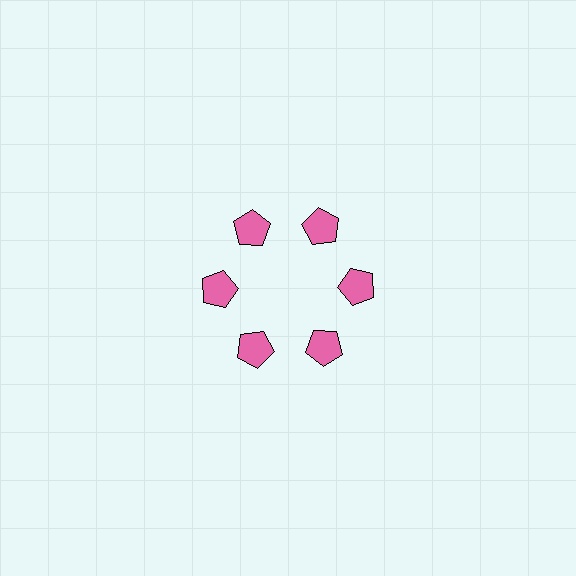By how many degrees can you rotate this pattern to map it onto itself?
The pattern maps onto itself every 60 degrees of rotation.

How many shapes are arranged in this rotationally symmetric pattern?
There are 6 shapes, arranged in 6 groups of 1.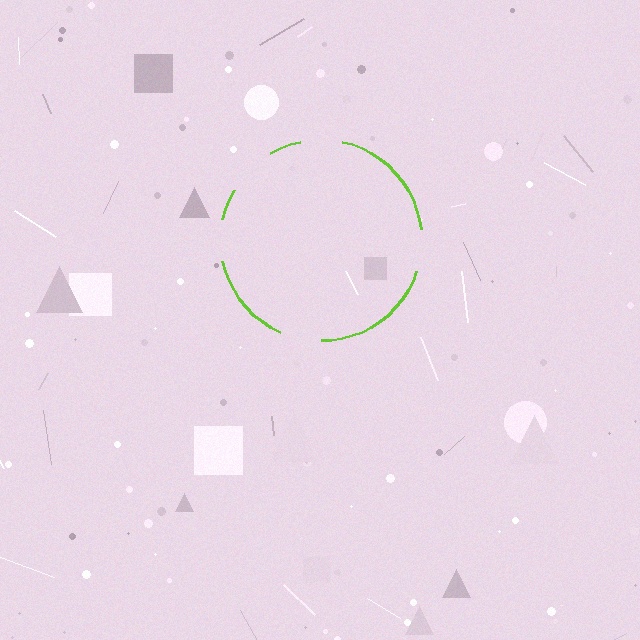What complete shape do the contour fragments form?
The contour fragments form a circle.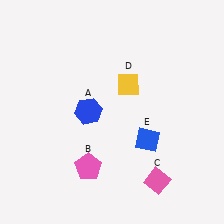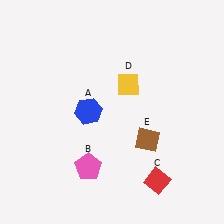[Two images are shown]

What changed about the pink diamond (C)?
In Image 1, C is pink. In Image 2, it changed to red.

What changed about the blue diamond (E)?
In Image 1, E is blue. In Image 2, it changed to brown.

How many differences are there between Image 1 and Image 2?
There are 2 differences between the two images.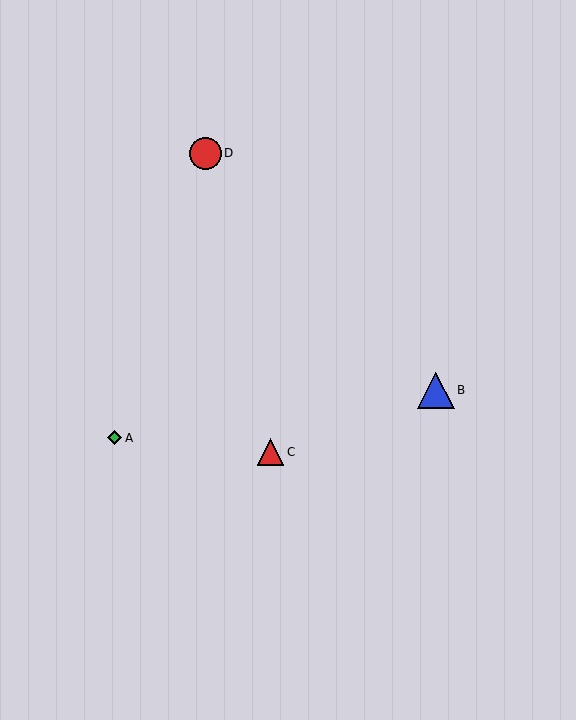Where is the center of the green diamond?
The center of the green diamond is at (115, 438).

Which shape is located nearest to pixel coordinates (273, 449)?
The red triangle (labeled C) at (270, 452) is nearest to that location.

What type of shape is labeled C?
Shape C is a red triangle.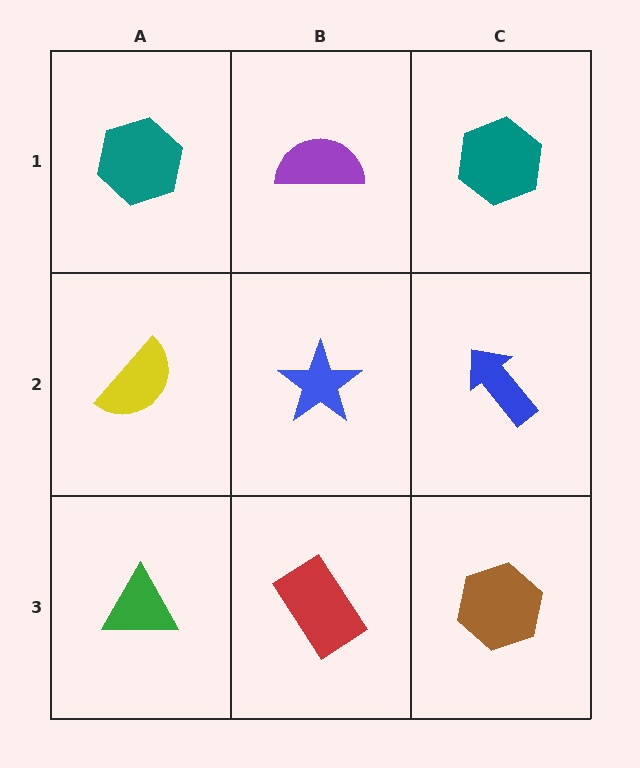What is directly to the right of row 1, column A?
A purple semicircle.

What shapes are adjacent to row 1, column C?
A blue arrow (row 2, column C), a purple semicircle (row 1, column B).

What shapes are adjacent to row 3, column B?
A blue star (row 2, column B), a green triangle (row 3, column A), a brown hexagon (row 3, column C).